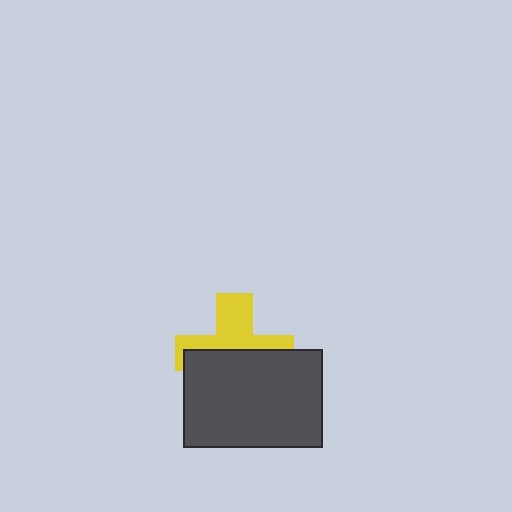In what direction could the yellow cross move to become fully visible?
The yellow cross could move up. That would shift it out from behind the dark gray rectangle entirely.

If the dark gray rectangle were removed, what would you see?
You would see the complete yellow cross.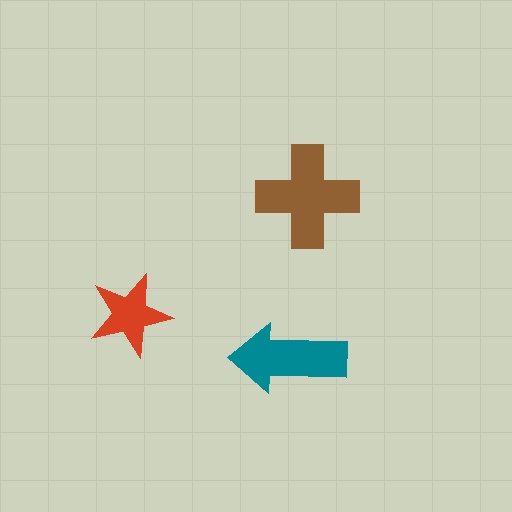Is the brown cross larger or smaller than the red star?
Larger.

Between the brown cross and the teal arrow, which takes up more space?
The brown cross.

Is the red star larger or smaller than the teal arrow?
Smaller.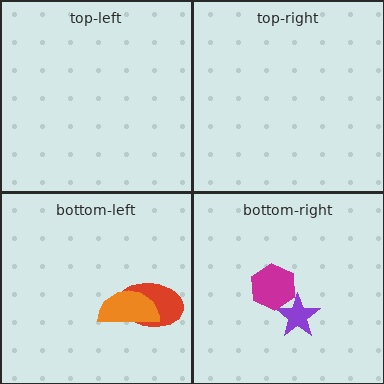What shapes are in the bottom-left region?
The red ellipse, the orange semicircle.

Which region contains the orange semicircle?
The bottom-left region.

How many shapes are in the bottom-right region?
2.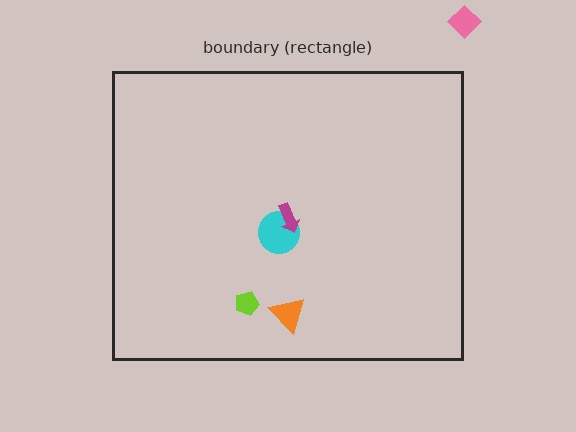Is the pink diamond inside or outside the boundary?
Outside.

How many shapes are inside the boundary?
4 inside, 1 outside.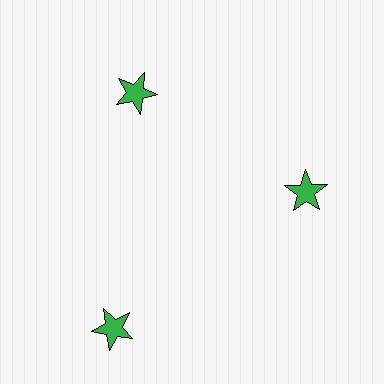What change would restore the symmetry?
The symmetry would be restored by moving it inward, back onto the ring so that all 3 stars sit at equal angles and equal distance from the center.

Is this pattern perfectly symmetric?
No. The 3 green stars are arranged in a ring, but one element near the 7 o'clock position is pushed outward from the center, breaking the 3-fold rotational symmetry.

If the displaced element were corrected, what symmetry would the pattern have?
It would have 3-fold rotational symmetry — the pattern would map onto itself every 120 degrees.